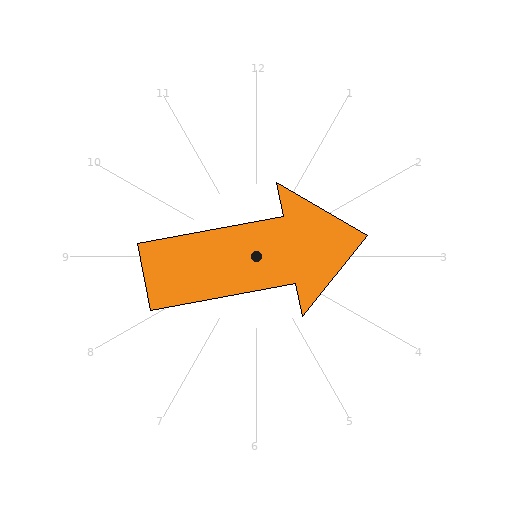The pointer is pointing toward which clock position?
Roughly 3 o'clock.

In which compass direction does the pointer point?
East.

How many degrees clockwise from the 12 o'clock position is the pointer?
Approximately 79 degrees.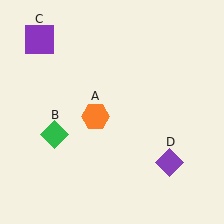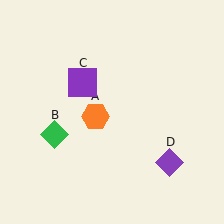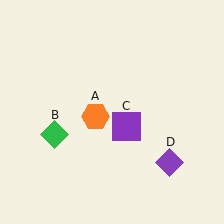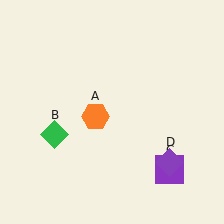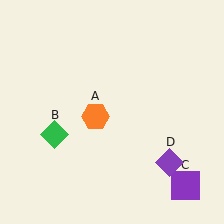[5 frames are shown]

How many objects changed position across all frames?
1 object changed position: purple square (object C).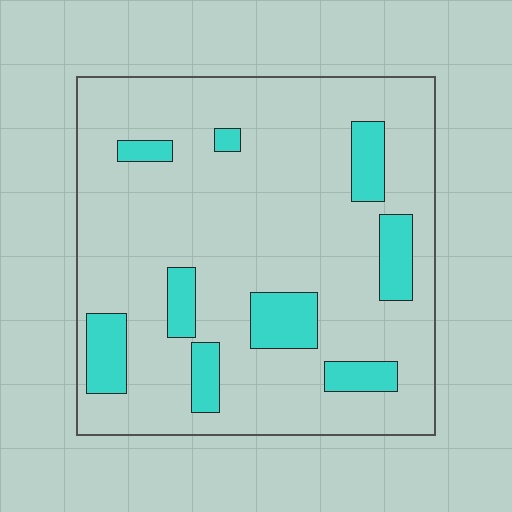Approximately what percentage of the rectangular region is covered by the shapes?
Approximately 15%.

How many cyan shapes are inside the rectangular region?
9.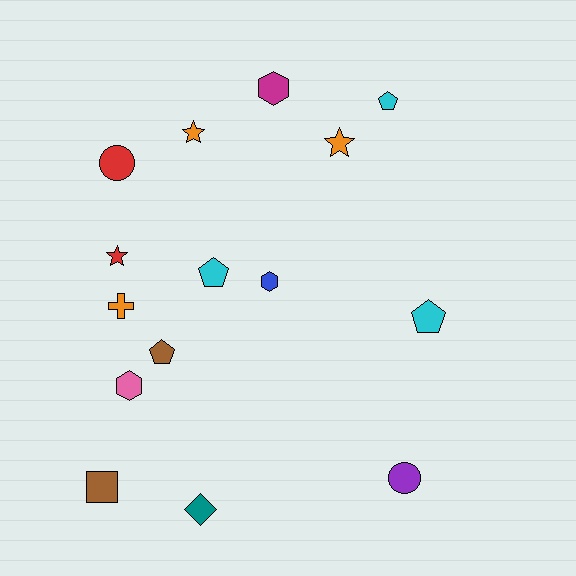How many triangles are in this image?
There are no triangles.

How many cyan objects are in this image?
There are 3 cyan objects.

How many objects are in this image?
There are 15 objects.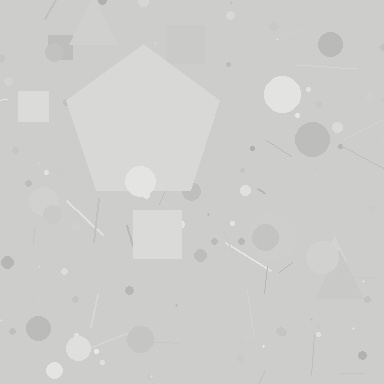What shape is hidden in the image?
A pentagon is hidden in the image.